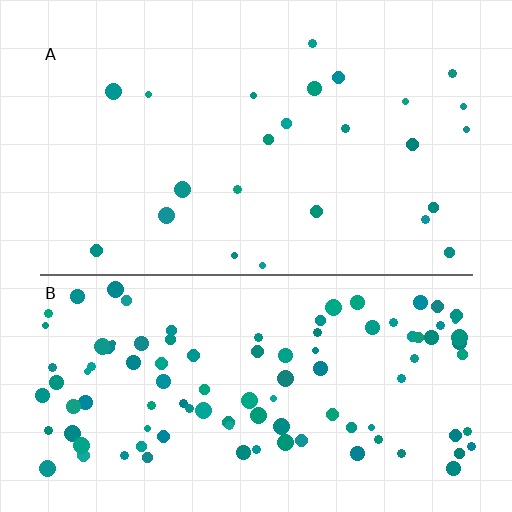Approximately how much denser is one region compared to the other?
Approximately 4.2× — region B over region A.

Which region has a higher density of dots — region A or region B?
B (the bottom).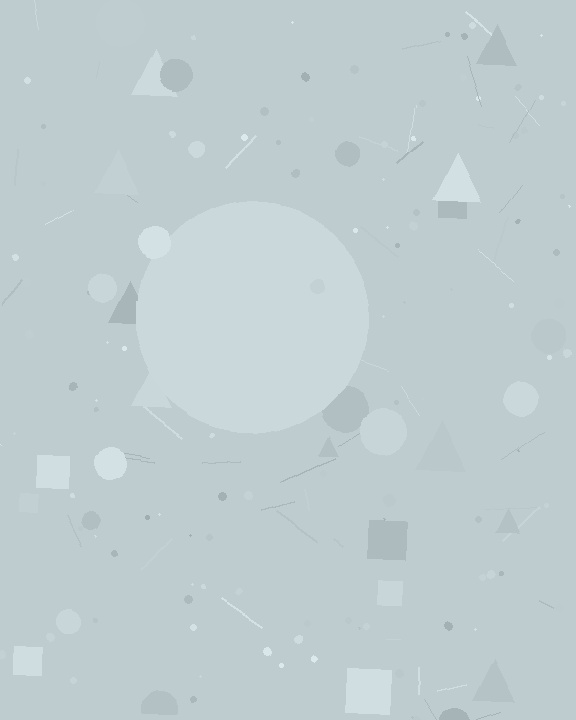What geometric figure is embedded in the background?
A circle is embedded in the background.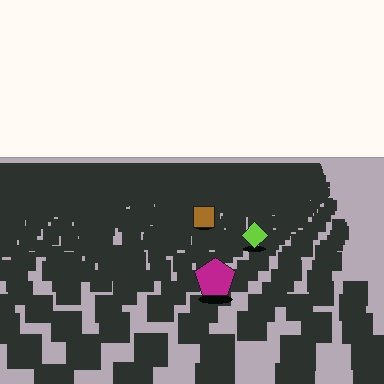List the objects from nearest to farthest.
From nearest to farthest: the magenta pentagon, the lime diamond, the brown square.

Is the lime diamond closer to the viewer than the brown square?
Yes. The lime diamond is closer — you can tell from the texture gradient: the ground texture is coarser near it.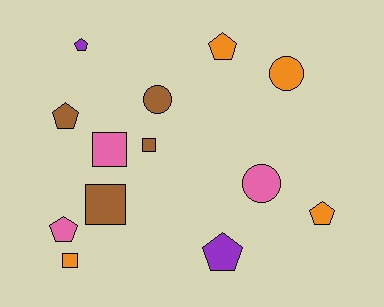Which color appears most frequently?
Brown, with 4 objects.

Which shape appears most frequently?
Pentagon, with 6 objects.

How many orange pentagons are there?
There are 2 orange pentagons.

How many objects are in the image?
There are 13 objects.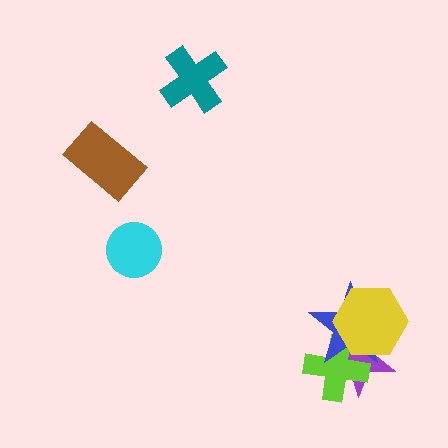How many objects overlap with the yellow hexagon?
3 objects overlap with the yellow hexagon.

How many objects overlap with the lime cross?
3 objects overlap with the lime cross.